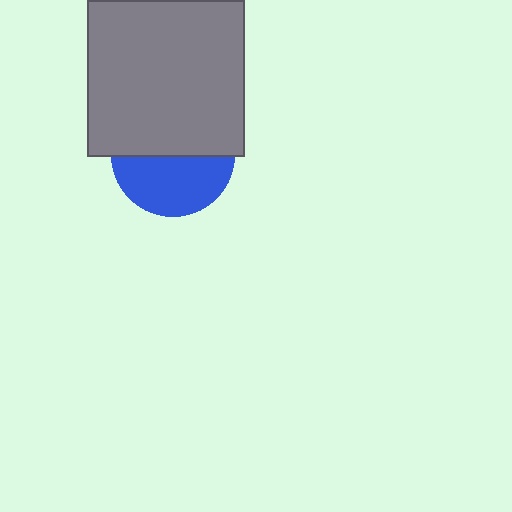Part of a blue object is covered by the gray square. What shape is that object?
It is a circle.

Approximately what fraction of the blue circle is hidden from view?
Roughly 53% of the blue circle is hidden behind the gray square.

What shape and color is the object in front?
The object in front is a gray square.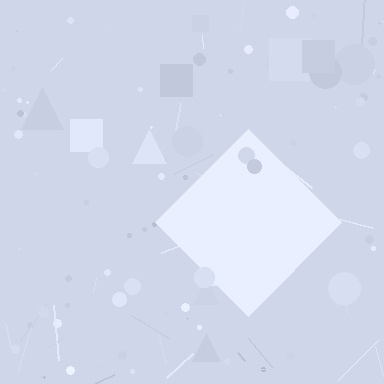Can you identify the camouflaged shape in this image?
The camouflaged shape is a diamond.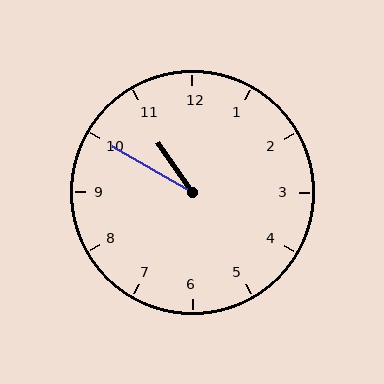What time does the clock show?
10:50.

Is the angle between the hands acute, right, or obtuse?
It is acute.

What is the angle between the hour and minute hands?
Approximately 25 degrees.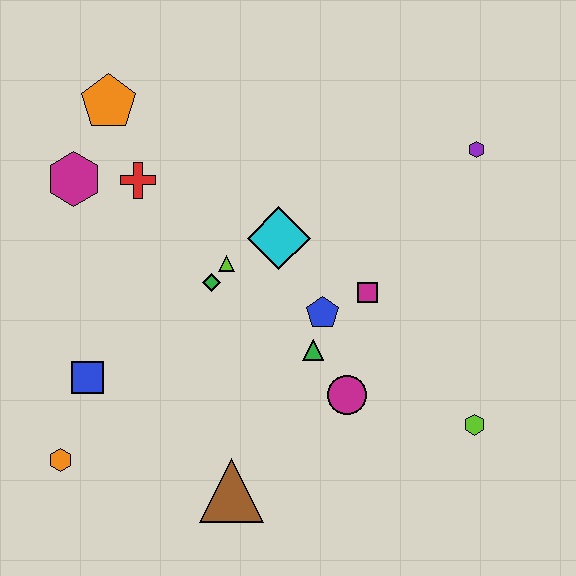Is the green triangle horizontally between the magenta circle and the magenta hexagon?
Yes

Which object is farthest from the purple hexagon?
The orange hexagon is farthest from the purple hexagon.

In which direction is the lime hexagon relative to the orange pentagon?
The lime hexagon is to the right of the orange pentagon.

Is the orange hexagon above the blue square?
No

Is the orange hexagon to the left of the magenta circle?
Yes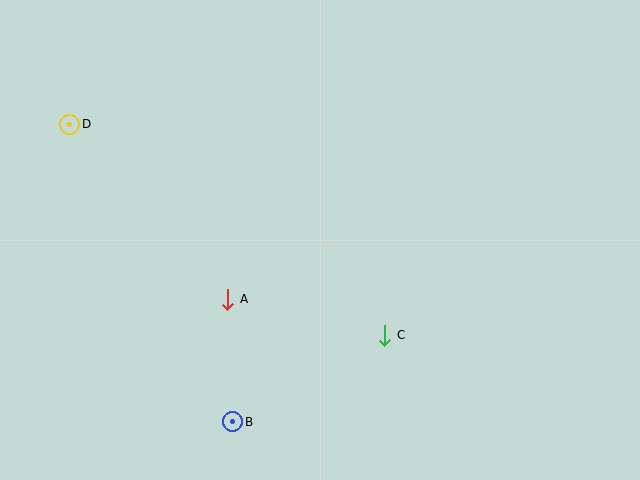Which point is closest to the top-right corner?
Point C is closest to the top-right corner.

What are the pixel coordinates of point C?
Point C is at (385, 335).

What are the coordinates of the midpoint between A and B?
The midpoint between A and B is at (230, 360).